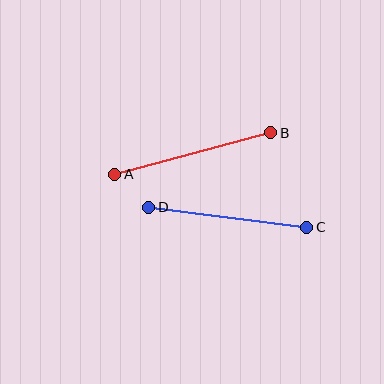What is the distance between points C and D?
The distance is approximately 159 pixels.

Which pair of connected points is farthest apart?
Points A and B are farthest apart.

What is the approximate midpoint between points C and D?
The midpoint is at approximately (228, 217) pixels.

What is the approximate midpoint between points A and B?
The midpoint is at approximately (193, 153) pixels.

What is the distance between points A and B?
The distance is approximately 162 pixels.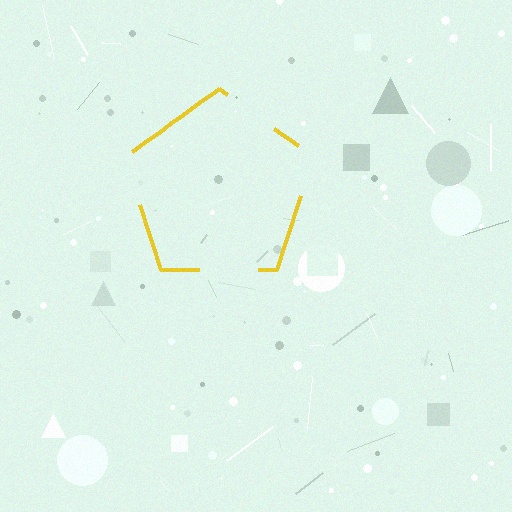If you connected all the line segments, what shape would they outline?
They would outline a pentagon.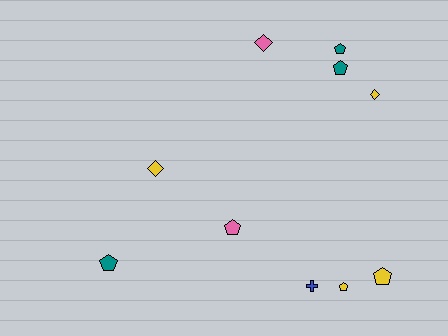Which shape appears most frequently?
Pentagon, with 6 objects.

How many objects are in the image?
There are 10 objects.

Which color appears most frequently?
Yellow, with 4 objects.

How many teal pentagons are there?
There are 3 teal pentagons.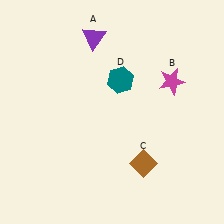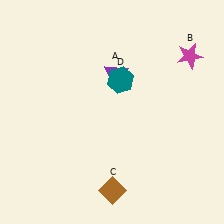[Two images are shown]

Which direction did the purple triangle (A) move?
The purple triangle (A) moved down.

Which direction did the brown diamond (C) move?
The brown diamond (C) moved left.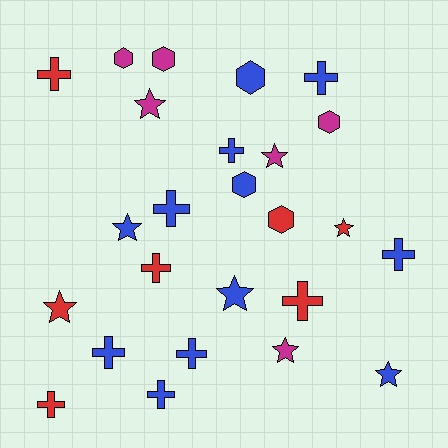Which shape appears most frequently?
Cross, with 11 objects.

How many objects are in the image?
There are 25 objects.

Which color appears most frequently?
Blue, with 12 objects.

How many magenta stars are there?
There are 3 magenta stars.